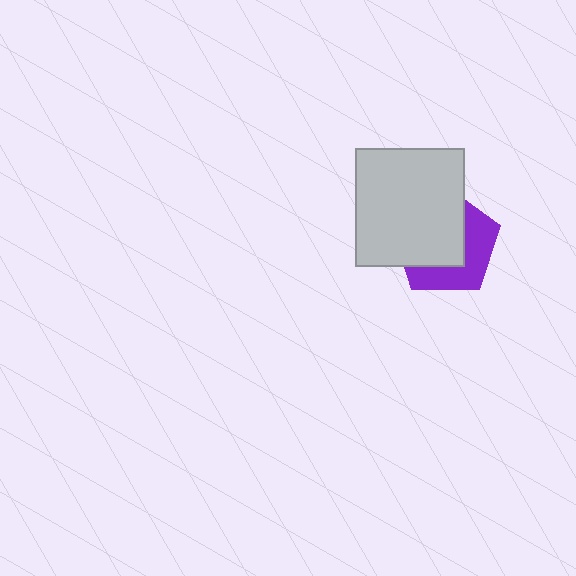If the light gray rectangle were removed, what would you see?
You would see the complete purple pentagon.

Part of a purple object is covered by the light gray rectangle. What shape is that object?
It is a pentagon.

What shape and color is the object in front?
The object in front is a light gray rectangle.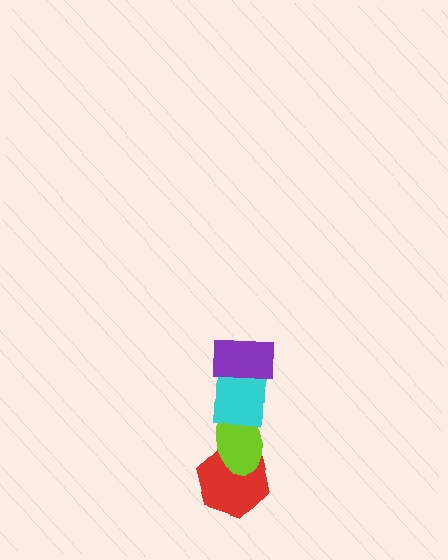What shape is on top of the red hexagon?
The lime ellipse is on top of the red hexagon.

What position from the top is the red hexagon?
The red hexagon is 4th from the top.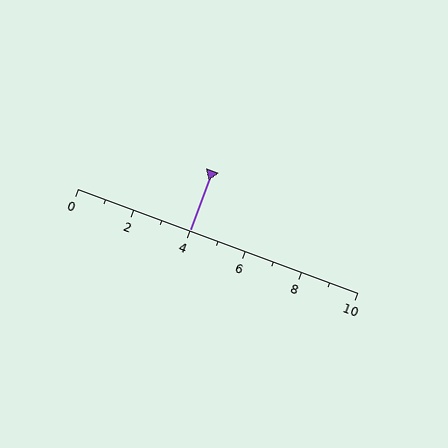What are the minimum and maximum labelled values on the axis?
The axis runs from 0 to 10.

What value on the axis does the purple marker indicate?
The marker indicates approximately 4.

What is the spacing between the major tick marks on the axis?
The major ticks are spaced 2 apart.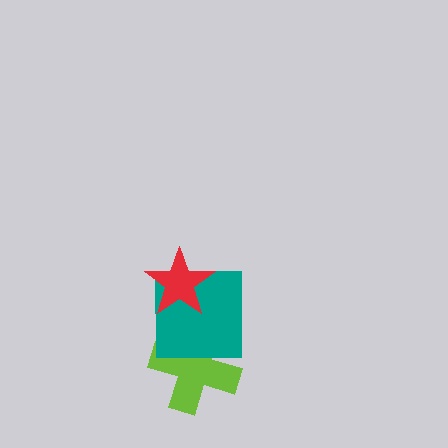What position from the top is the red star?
The red star is 1st from the top.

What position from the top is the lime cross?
The lime cross is 3rd from the top.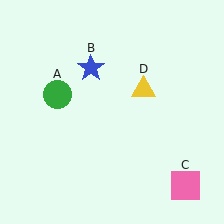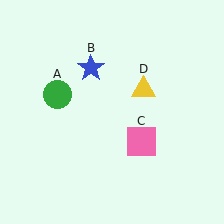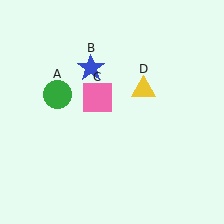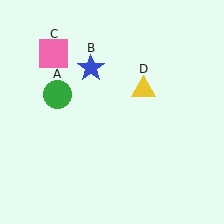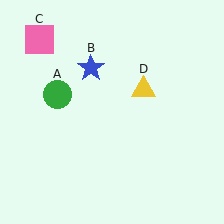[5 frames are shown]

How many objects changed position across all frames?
1 object changed position: pink square (object C).